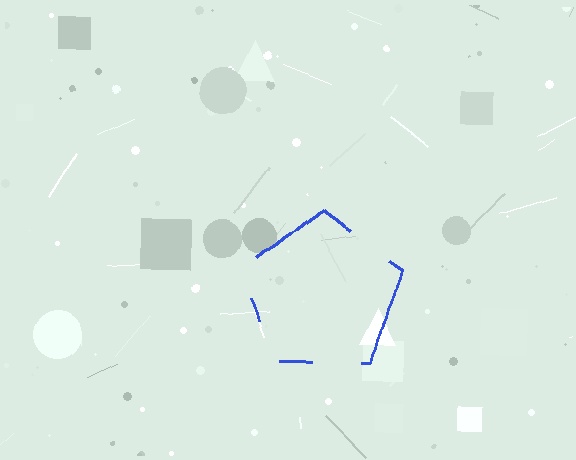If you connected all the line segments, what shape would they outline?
They would outline a pentagon.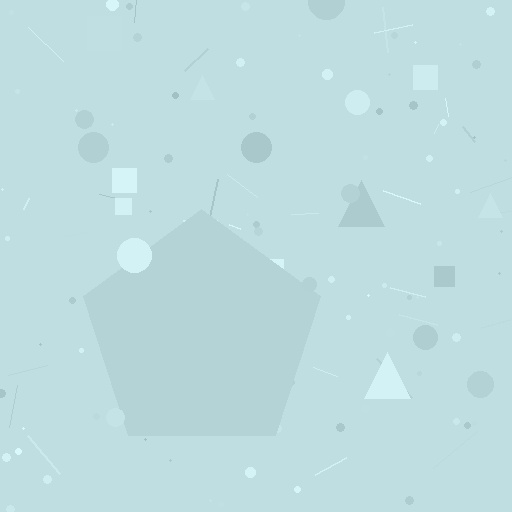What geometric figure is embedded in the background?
A pentagon is embedded in the background.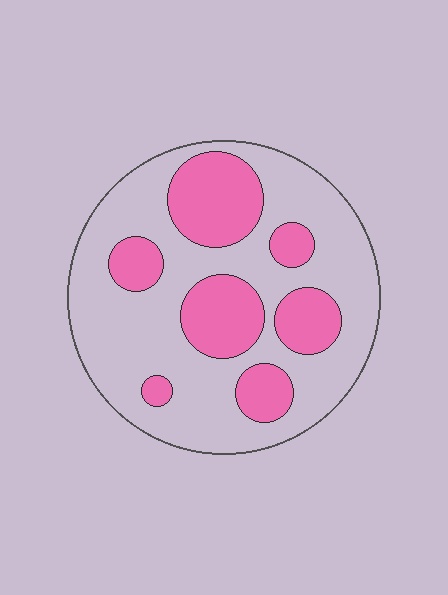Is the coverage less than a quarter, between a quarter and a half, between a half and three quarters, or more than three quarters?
Between a quarter and a half.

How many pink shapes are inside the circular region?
7.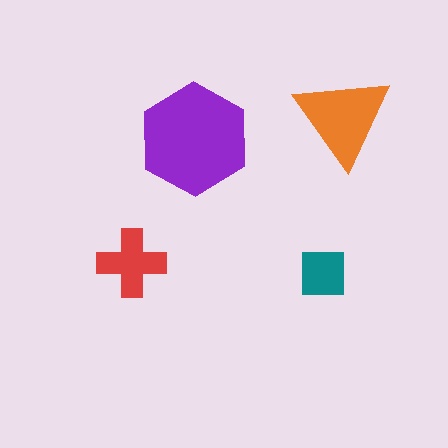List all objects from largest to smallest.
The purple hexagon, the orange triangle, the red cross, the teal square.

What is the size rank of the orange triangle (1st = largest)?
2nd.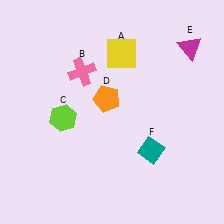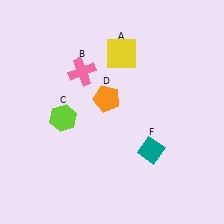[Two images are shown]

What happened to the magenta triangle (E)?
The magenta triangle (E) was removed in Image 2. It was in the top-right area of Image 1.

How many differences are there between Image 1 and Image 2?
There is 1 difference between the two images.